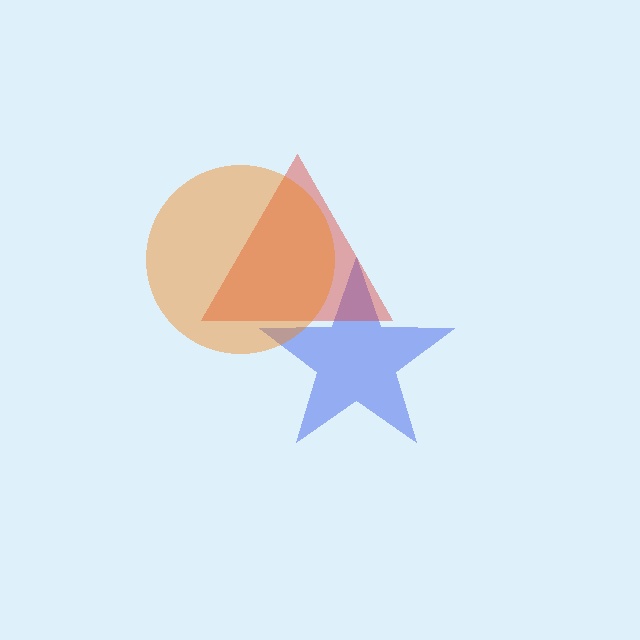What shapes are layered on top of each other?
The layered shapes are: a blue star, a red triangle, an orange circle.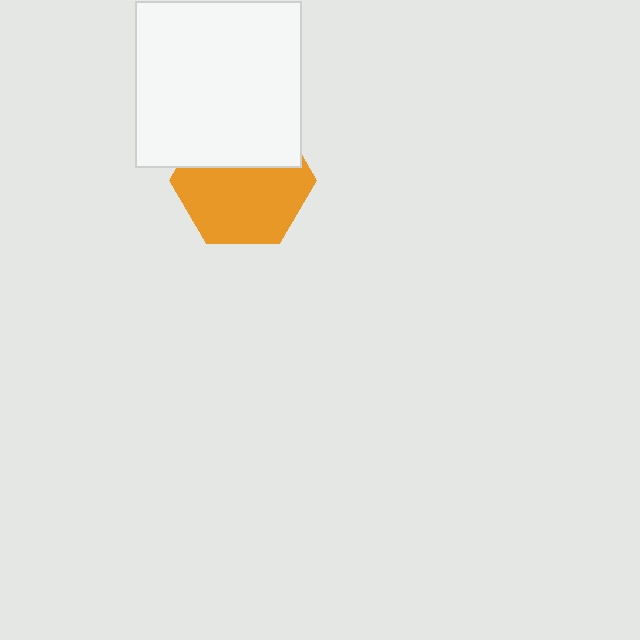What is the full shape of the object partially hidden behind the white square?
The partially hidden object is an orange hexagon.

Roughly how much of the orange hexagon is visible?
About half of it is visible (roughly 63%).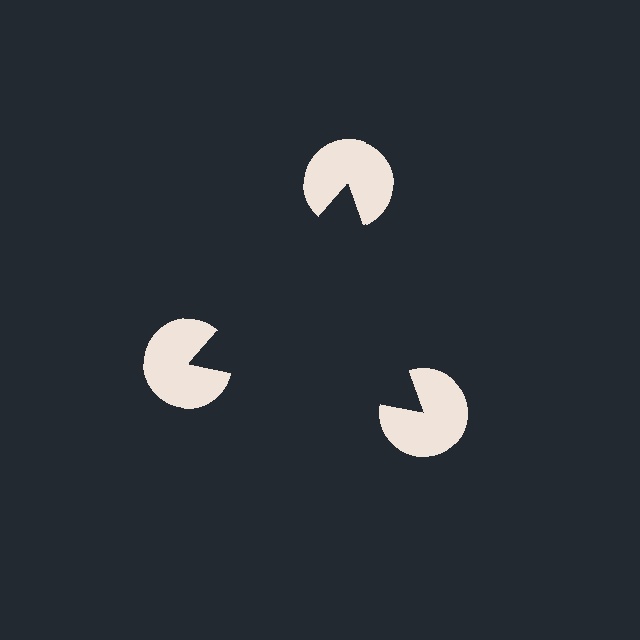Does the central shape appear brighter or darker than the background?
It typically appears slightly darker than the background, even though no actual brightness change is drawn.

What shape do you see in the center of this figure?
An illusory triangle — its edges are inferred from the aligned wedge cuts in the pac-man discs, not physically drawn.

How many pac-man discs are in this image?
There are 3 — one at each vertex of the illusory triangle.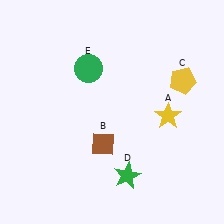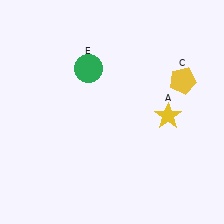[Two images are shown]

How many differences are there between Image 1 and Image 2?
There are 2 differences between the two images.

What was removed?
The green star (D), the brown diamond (B) were removed in Image 2.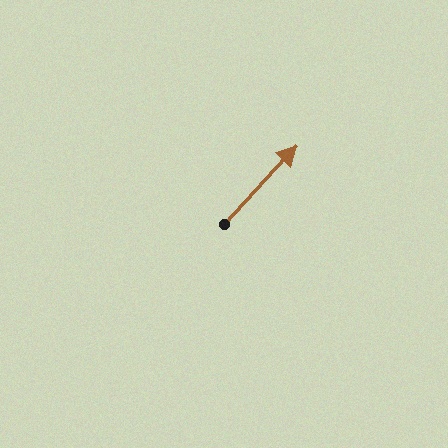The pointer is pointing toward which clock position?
Roughly 1 o'clock.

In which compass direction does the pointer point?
Northeast.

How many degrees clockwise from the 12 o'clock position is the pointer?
Approximately 43 degrees.